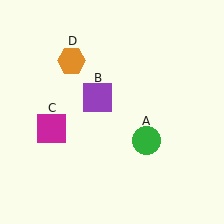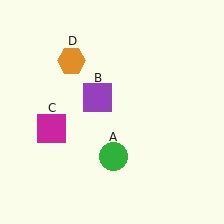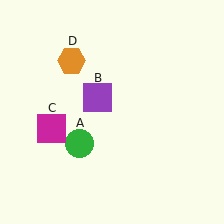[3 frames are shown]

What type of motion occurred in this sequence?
The green circle (object A) rotated clockwise around the center of the scene.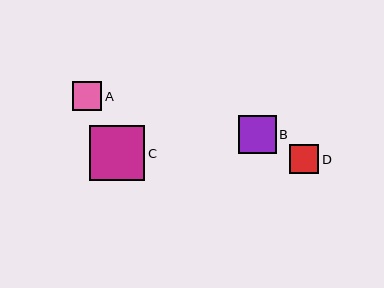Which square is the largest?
Square C is the largest with a size of approximately 55 pixels.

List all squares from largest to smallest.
From largest to smallest: C, B, A, D.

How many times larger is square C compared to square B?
Square C is approximately 1.5 times the size of square B.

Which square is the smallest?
Square D is the smallest with a size of approximately 29 pixels.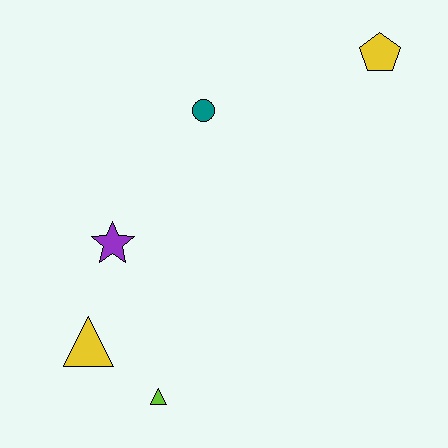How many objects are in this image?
There are 5 objects.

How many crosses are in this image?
There are no crosses.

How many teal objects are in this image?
There is 1 teal object.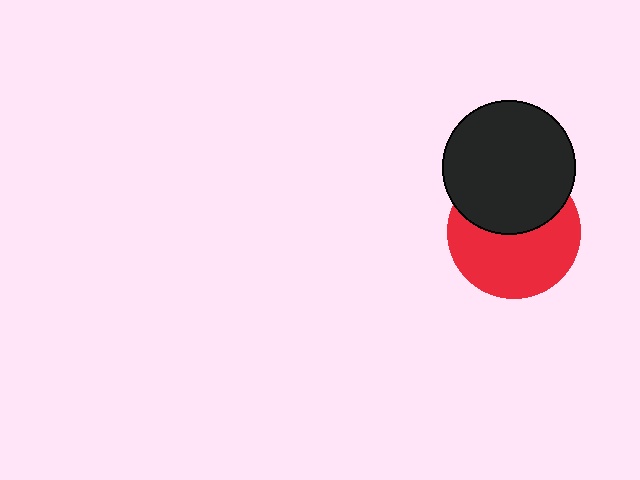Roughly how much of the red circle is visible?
About half of it is visible (roughly 59%).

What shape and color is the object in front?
The object in front is a black circle.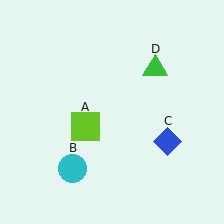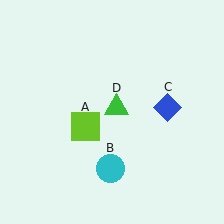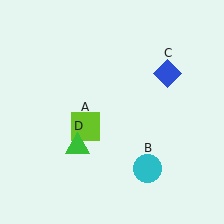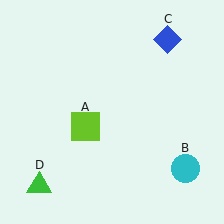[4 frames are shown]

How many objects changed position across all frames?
3 objects changed position: cyan circle (object B), blue diamond (object C), green triangle (object D).